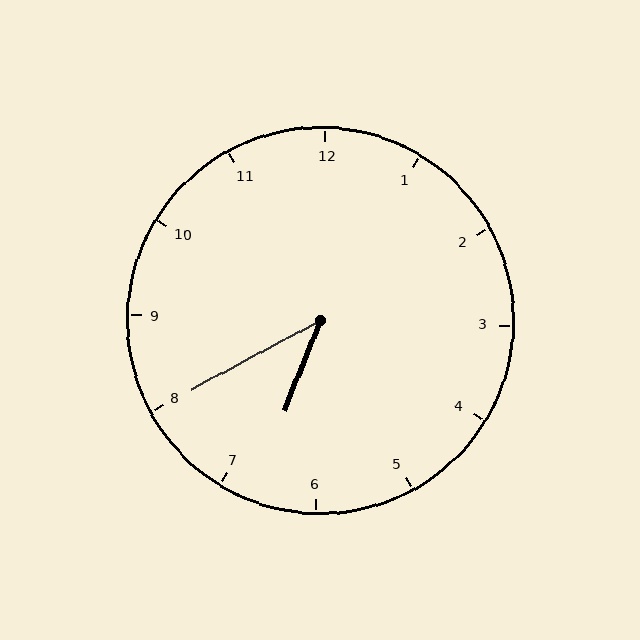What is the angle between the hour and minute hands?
Approximately 40 degrees.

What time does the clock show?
6:40.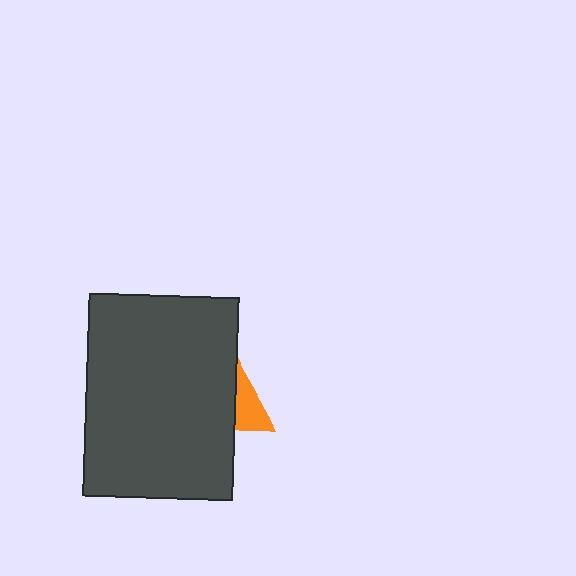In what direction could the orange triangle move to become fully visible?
The orange triangle could move right. That would shift it out from behind the dark gray rectangle entirely.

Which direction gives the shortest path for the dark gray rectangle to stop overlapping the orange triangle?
Moving left gives the shortest separation.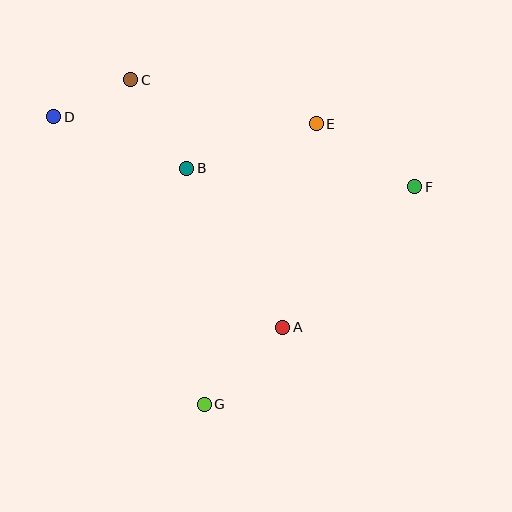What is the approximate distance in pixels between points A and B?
The distance between A and B is approximately 186 pixels.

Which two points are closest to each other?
Points C and D are closest to each other.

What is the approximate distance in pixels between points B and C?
The distance between B and C is approximately 105 pixels.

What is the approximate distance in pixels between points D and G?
The distance between D and G is approximately 325 pixels.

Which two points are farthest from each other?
Points D and F are farthest from each other.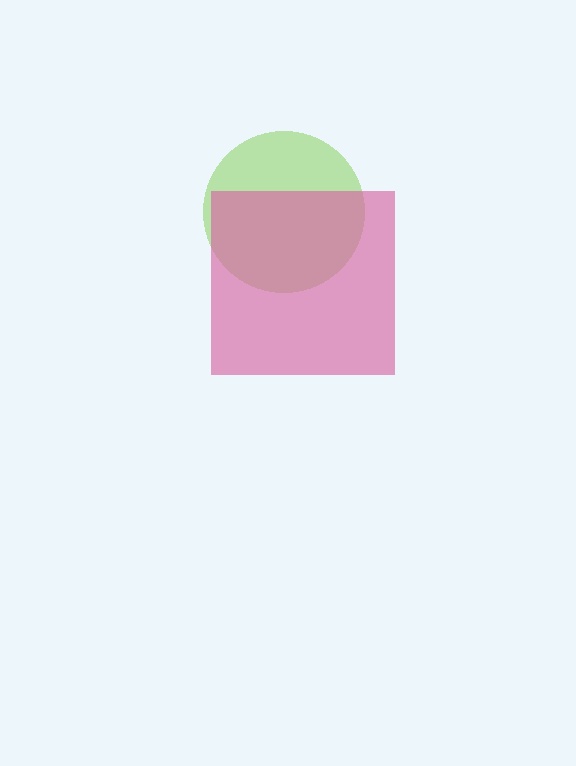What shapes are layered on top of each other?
The layered shapes are: a lime circle, a pink square.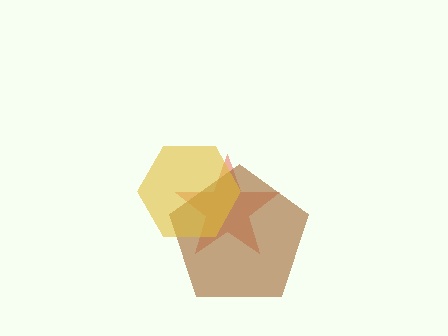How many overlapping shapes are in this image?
There are 3 overlapping shapes in the image.